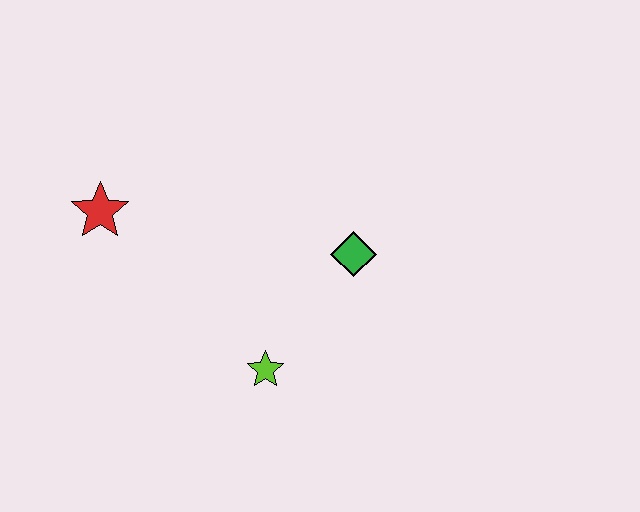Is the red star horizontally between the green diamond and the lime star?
No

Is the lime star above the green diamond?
No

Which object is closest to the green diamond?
The lime star is closest to the green diamond.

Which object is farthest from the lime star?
The red star is farthest from the lime star.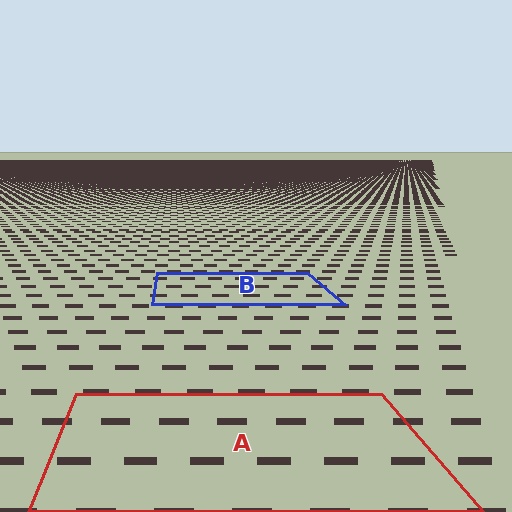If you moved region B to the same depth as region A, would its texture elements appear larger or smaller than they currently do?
They would appear larger. At a closer depth, the same texture elements are projected at a bigger on-screen size.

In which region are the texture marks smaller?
The texture marks are smaller in region B, because it is farther away.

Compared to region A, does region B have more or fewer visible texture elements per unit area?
Region B has more texture elements per unit area — they are packed more densely because it is farther away.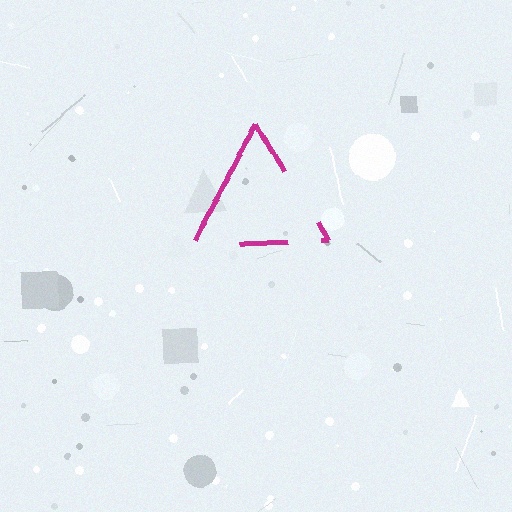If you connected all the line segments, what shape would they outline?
They would outline a triangle.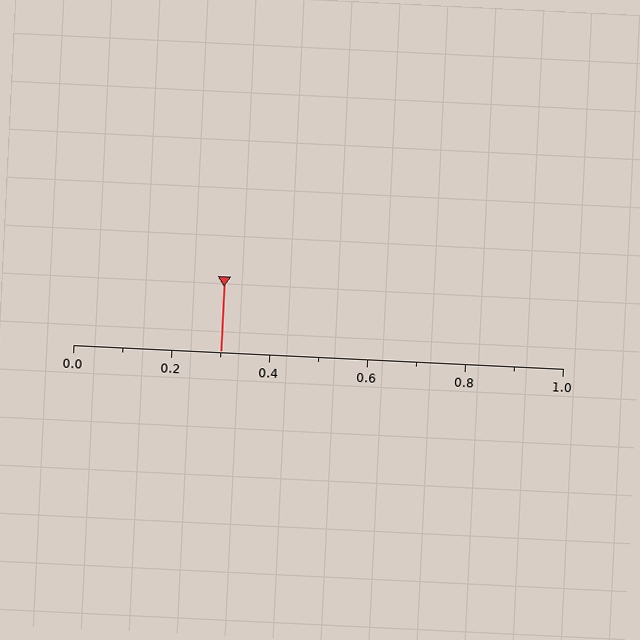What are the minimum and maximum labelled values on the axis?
The axis runs from 0.0 to 1.0.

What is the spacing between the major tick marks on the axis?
The major ticks are spaced 0.2 apart.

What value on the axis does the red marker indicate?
The marker indicates approximately 0.3.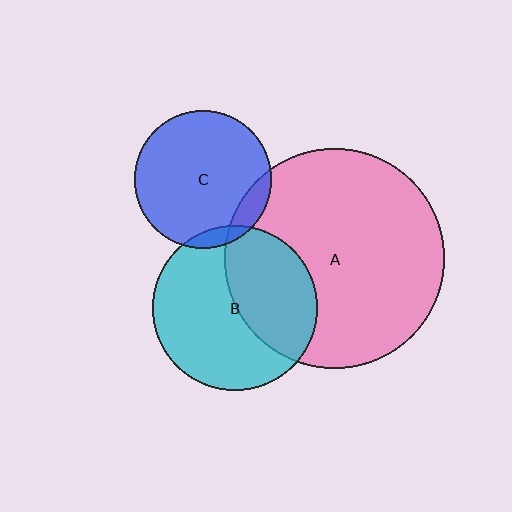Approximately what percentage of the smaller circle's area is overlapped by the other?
Approximately 5%.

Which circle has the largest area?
Circle A (pink).